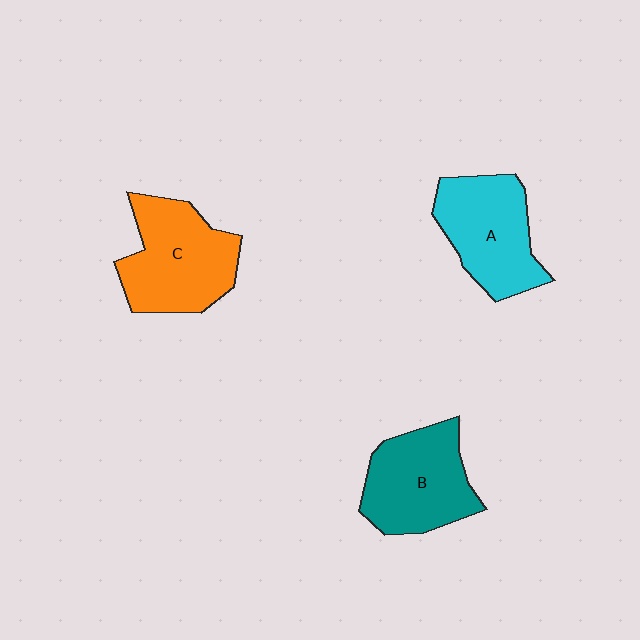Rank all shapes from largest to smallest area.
From largest to smallest: C (orange), B (teal), A (cyan).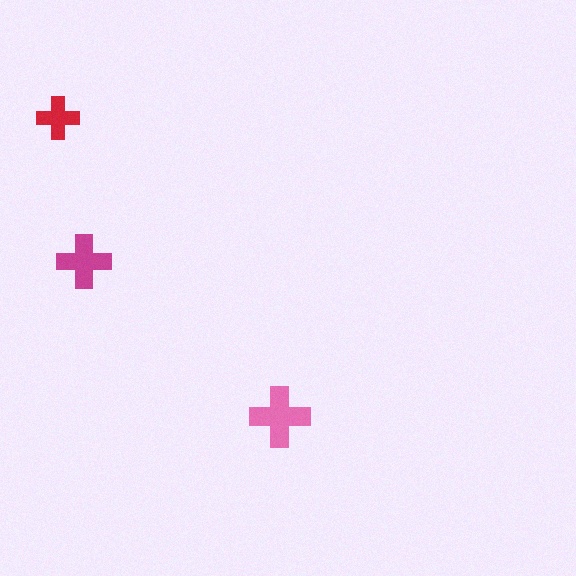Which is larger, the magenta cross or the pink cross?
The pink one.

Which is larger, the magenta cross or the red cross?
The magenta one.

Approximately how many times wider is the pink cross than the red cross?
About 1.5 times wider.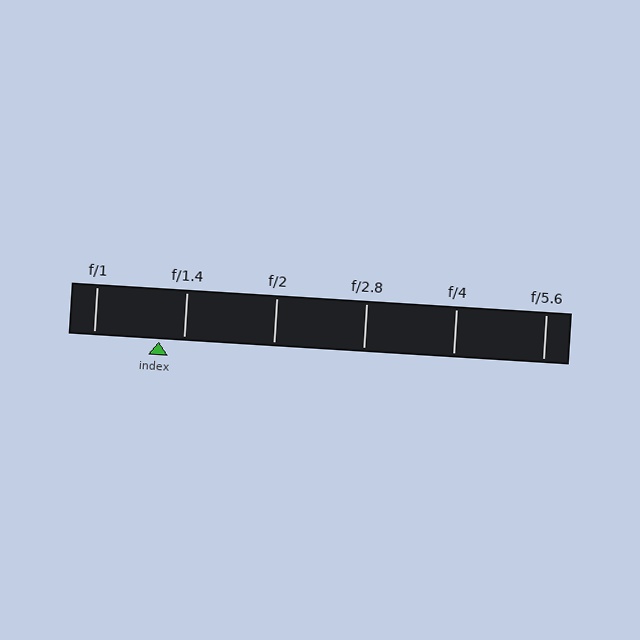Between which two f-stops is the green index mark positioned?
The index mark is between f/1 and f/1.4.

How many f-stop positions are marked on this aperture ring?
There are 6 f-stop positions marked.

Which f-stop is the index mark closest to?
The index mark is closest to f/1.4.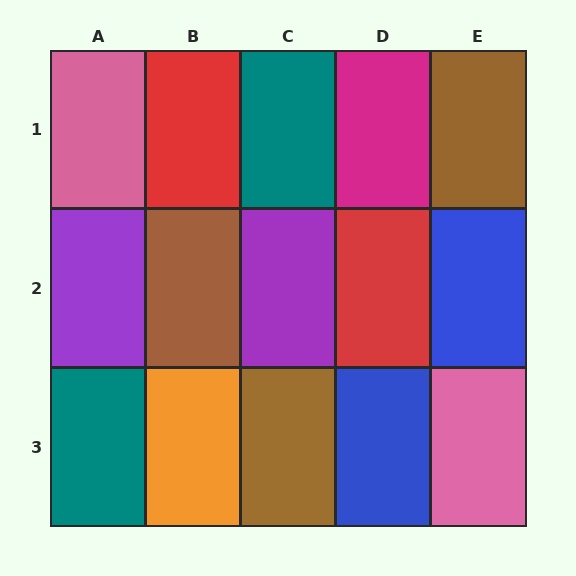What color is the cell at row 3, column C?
Brown.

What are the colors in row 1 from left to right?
Pink, red, teal, magenta, brown.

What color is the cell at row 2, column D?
Red.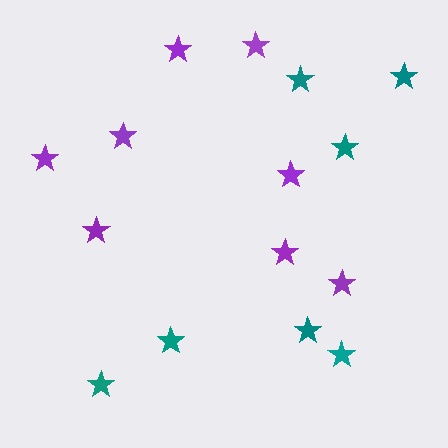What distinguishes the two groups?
There are 2 groups: one group of teal stars (7) and one group of purple stars (8).